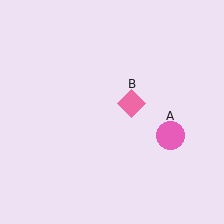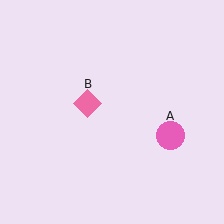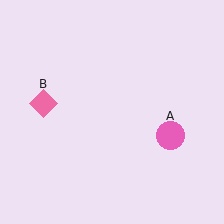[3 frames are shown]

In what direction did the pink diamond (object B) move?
The pink diamond (object B) moved left.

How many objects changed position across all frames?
1 object changed position: pink diamond (object B).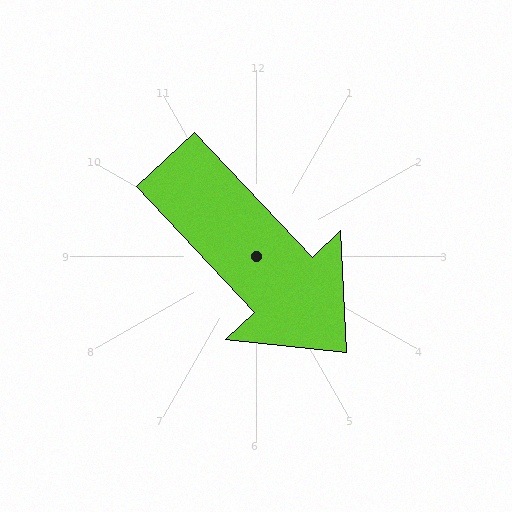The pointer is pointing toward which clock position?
Roughly 5 o'clock.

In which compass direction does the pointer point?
Southeast.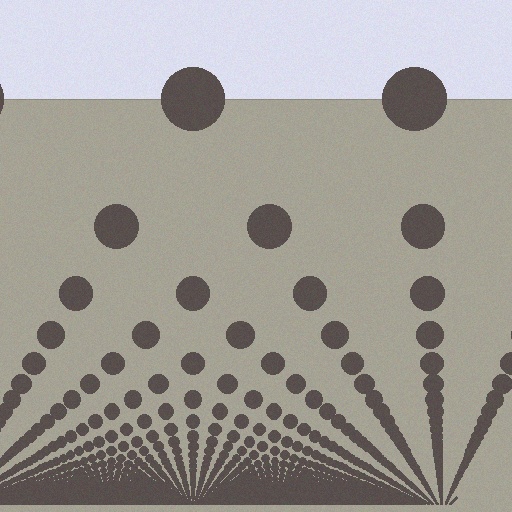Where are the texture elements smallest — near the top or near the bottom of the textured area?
Near the bottom.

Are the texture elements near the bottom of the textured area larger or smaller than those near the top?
Smaller. The gradient is inverted — elements near the bottom are smaller and denser.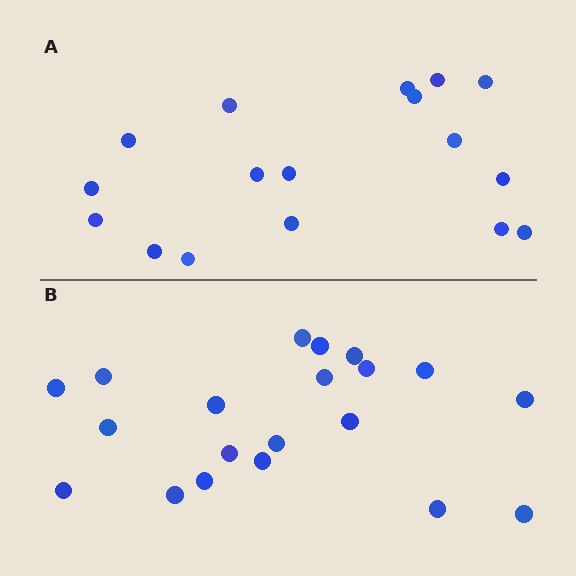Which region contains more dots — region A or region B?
Region B (the bottom region) has more dots.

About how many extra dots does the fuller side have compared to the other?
Region B has just a few more — roughly 2 or 3 more dots than region A.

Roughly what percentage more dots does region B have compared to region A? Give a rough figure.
About 20% more.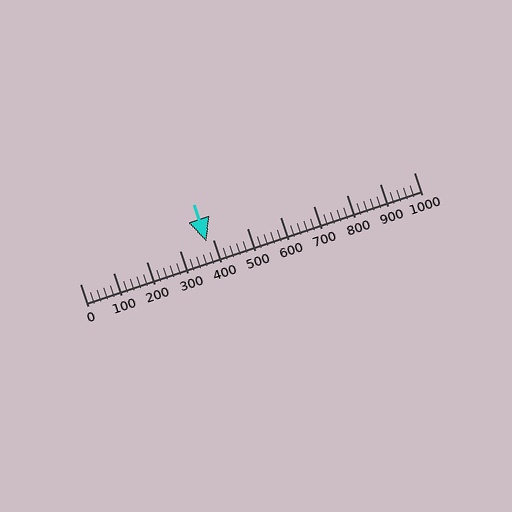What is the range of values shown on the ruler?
The ruler shows values from 0 to 1000.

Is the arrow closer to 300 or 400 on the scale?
The arrow is closer to 400.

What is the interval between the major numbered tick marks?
The major tick marks are spaced 100 units apart.